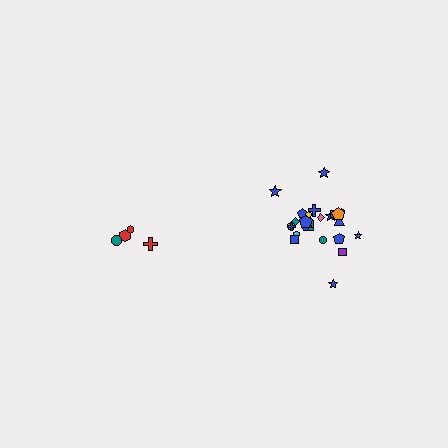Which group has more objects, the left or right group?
The right group.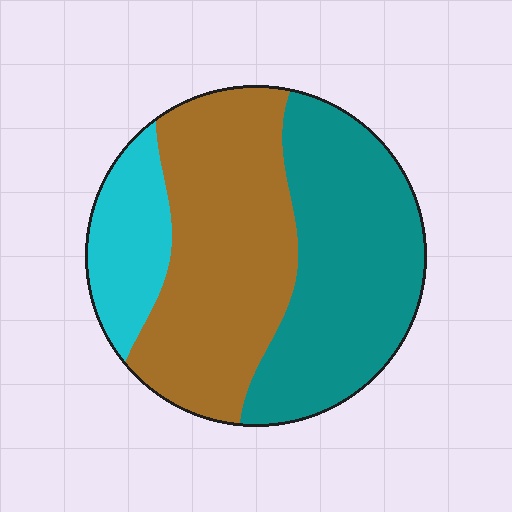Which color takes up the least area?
Cyan, at roughly 15%.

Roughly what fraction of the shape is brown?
Brown covers roughly 45% of the shape.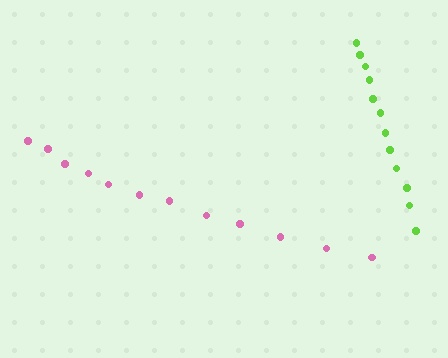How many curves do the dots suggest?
There are 2 distinct paths.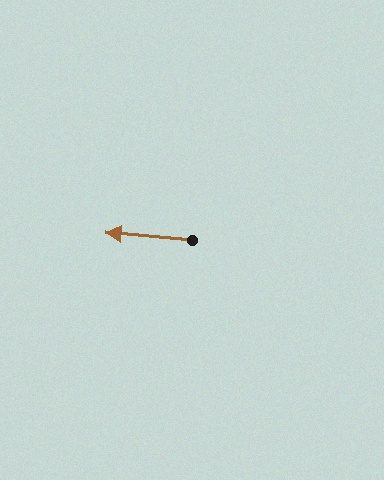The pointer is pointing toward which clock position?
Roughly 9 o'clock.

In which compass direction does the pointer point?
West.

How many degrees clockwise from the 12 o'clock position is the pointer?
Approximately 275 degrees.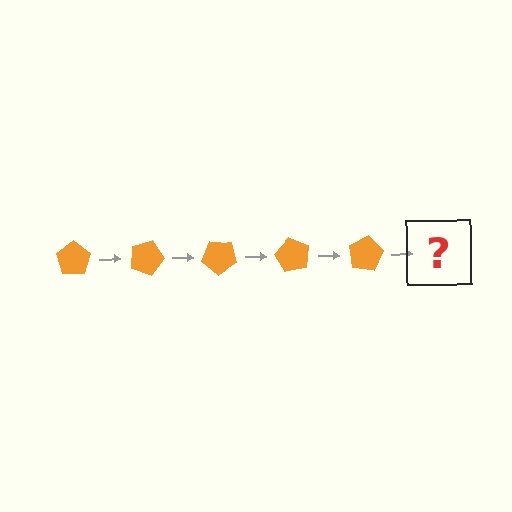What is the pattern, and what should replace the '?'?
The pattern is that the pentagon rotates 20 degrees each step. The '?' should be an orange pentagon rotated 100 degrees.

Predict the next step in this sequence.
The next step is an orange pentagon rotated 100 degrees.